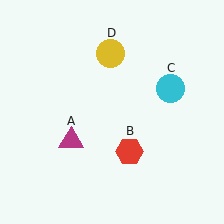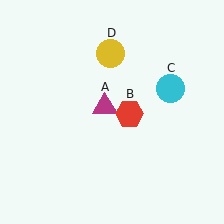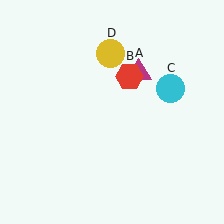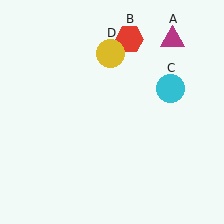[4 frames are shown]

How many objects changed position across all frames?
2 objects changed position: magenta triangle (object A), red hexagon (object B).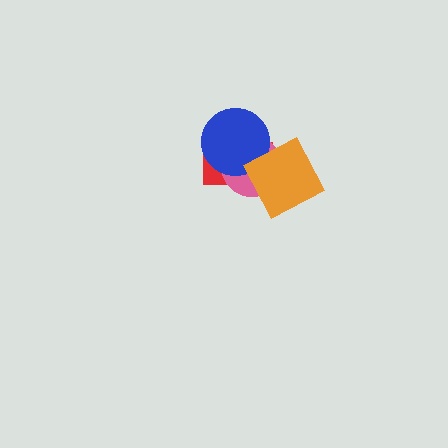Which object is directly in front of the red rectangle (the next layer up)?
The pink circle is directly in front of the red rectangle.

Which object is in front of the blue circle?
The orange diamond is in front of the blue circle.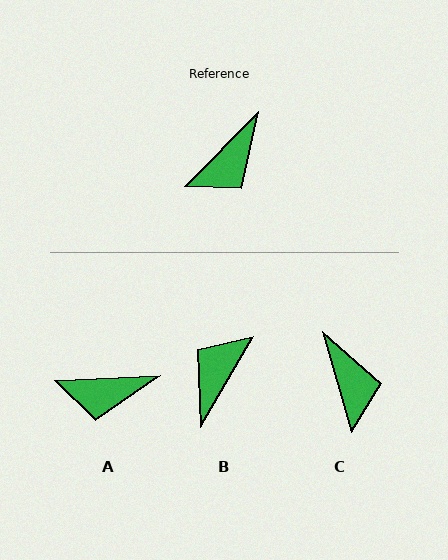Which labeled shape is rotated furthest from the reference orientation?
B, about 166 degrees away.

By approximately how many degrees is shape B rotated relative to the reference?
Approximately 166 degrees clockwise.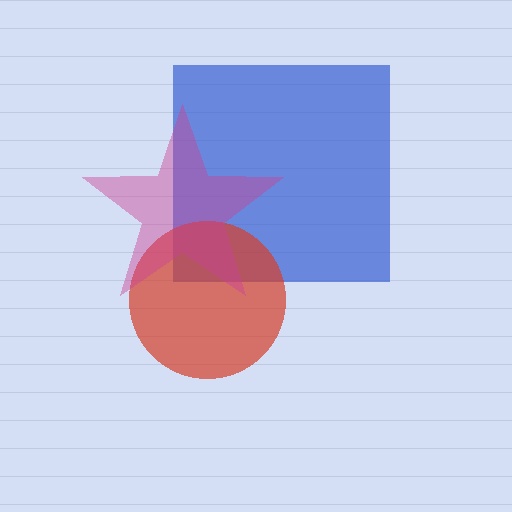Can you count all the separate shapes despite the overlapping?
Yes, there are 3 separate shapes.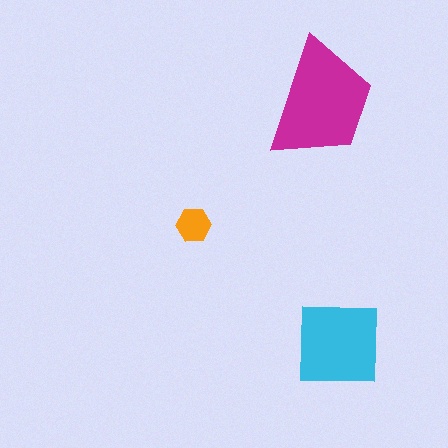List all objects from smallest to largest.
The orange hexagon, the cyan square, the magenta trapezoid.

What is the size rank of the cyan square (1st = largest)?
2nd.